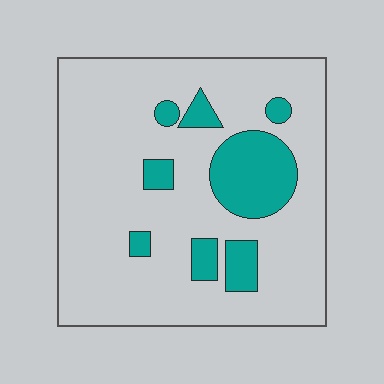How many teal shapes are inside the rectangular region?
8.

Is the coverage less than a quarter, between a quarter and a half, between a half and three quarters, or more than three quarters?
Less than a quarter.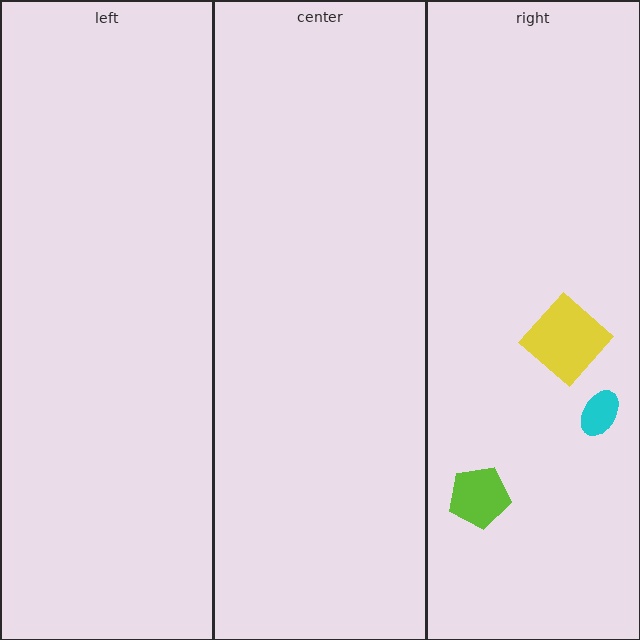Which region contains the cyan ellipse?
The right region.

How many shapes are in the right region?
3.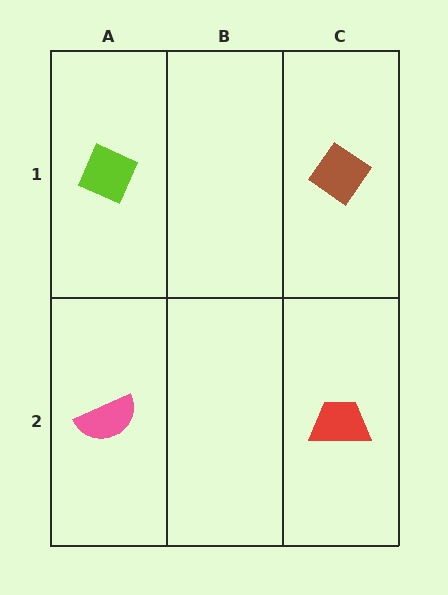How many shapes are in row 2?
2 shapes.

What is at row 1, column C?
A brown diamond.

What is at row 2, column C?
A red trapezoid.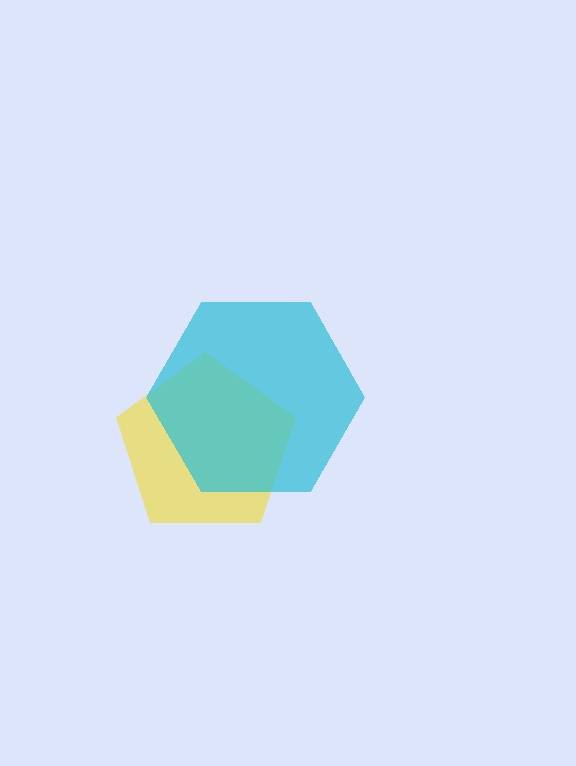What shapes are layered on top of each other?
The layered shapes are: a yellow pentagon, a cyan hexagon.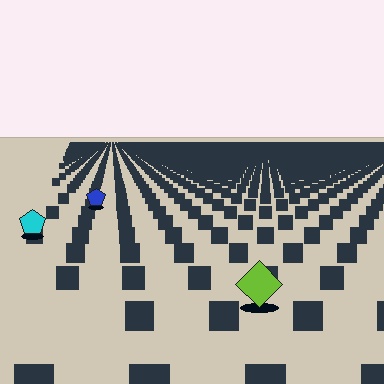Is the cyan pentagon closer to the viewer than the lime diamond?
No. The lime diamond is closer — you can tell from the texture gradient: the ground texture is coarser near it.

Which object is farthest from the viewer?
The blue pentagon is farthest from the viewer. It appears smaller and the ground texture around it is denser.